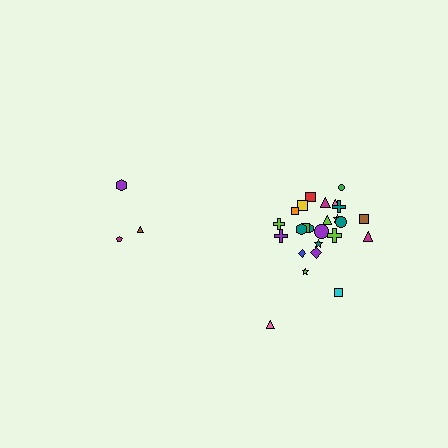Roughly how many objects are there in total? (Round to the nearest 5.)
Roughly 30 objects in total.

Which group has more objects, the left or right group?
The right group.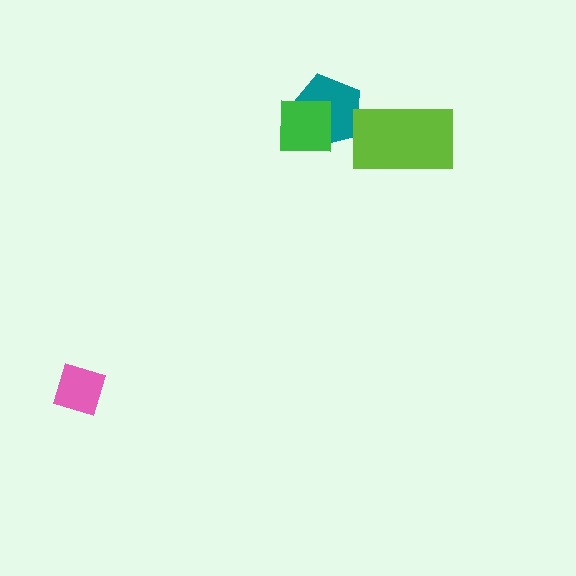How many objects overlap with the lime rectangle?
0 objects overlap with the lime rectangle.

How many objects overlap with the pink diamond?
0 objects overlap with the pink diamond.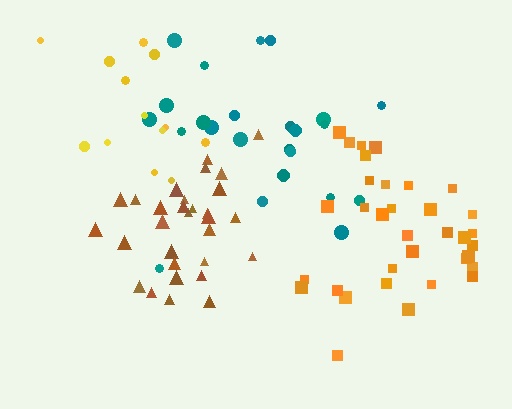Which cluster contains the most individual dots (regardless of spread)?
Orange (34).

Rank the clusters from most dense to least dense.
brown, orange, teal, yellow.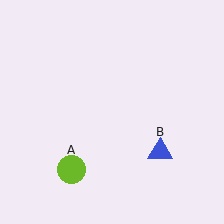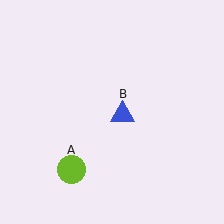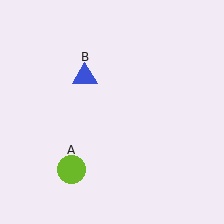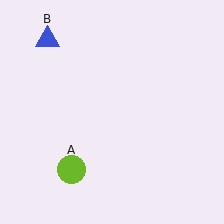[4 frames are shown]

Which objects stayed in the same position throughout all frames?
Lime circle (object A) remained stationary.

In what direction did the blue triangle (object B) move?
The blue triangle (object B) moved up and to the left.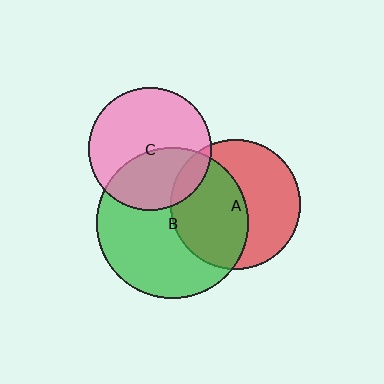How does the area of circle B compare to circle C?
Approximately 1.5 times.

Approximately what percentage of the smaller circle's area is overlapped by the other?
Approximately 40%.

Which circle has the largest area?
Circle B (green).